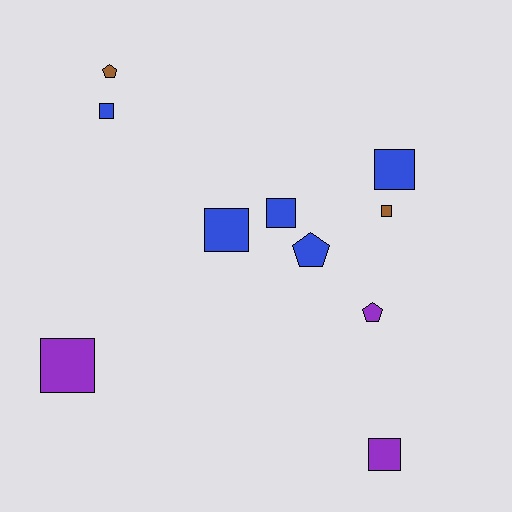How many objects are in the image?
There are 10 objects.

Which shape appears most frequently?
Square, with 7 objects.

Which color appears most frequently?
Blue, with 5 objects.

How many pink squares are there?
There are no pink squares.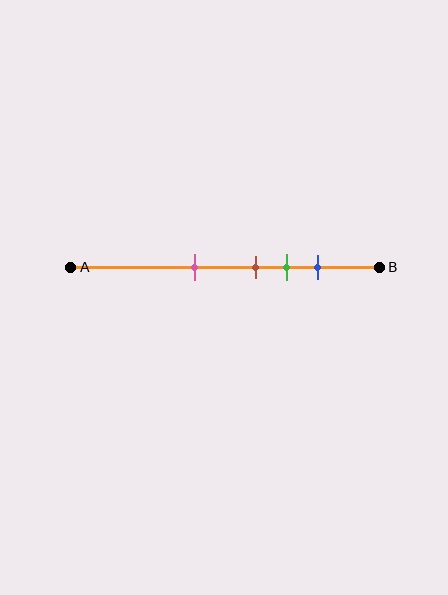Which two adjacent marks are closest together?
The brown and green marks are the closest adjacent pair.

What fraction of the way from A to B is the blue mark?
The blue mark is approximately 80% (0.8) of the way from A to B.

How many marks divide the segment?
There are 4 marks dividing the segment.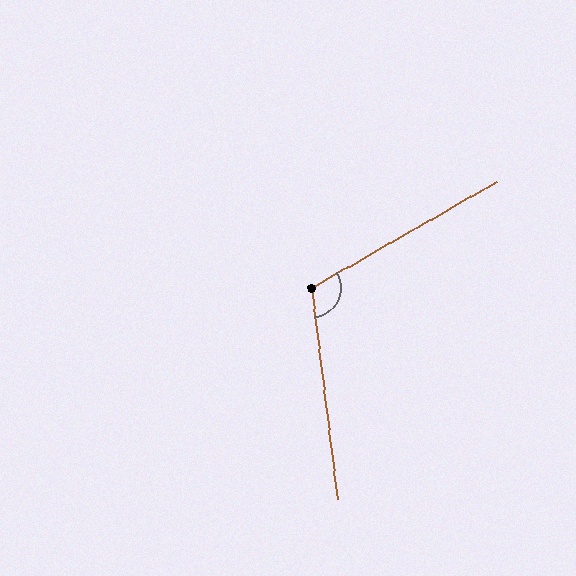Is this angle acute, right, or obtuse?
It is obtuse.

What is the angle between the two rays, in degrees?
Approximately 113 degrees.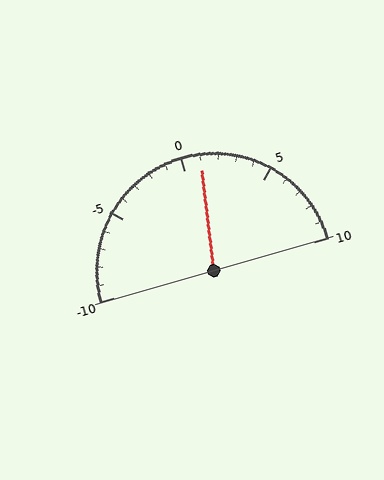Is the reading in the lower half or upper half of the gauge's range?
The reading is in the upper half of the range (-10 to 10).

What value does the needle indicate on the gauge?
The needle indicates approximately 1.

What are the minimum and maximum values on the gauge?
The gauge ranges from -10 to 10.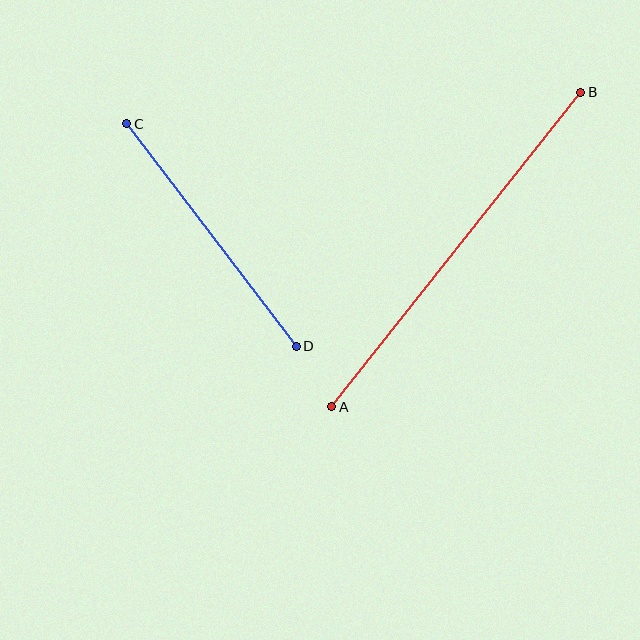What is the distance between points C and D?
The distance is approximately 280 pixels.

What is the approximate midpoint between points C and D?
The midpoint is at approximately (212, 235) pixels.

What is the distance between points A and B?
The distance is approximately 401 pixels.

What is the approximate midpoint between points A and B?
The midpoint is at approximately (456, 250) pixels.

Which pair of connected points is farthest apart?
Points A and B are farthest apart.